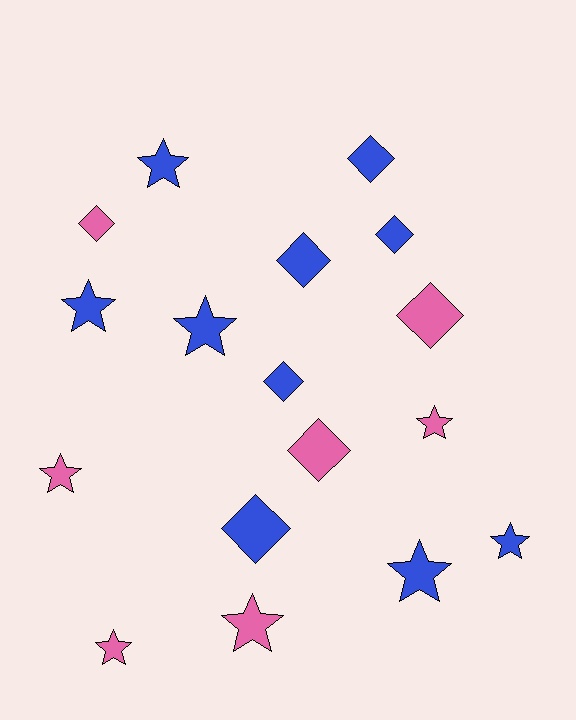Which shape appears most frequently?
Star, with 9 objects.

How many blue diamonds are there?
There are 5 blue diamonds.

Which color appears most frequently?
Blue, with 10 objects.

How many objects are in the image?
There are 17 objects.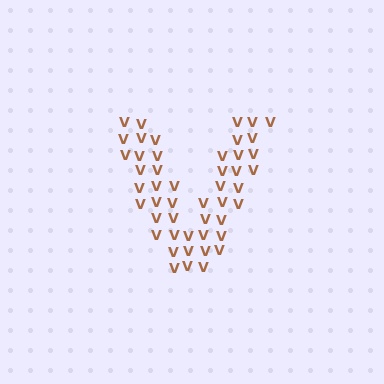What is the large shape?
The large shape is the letter V.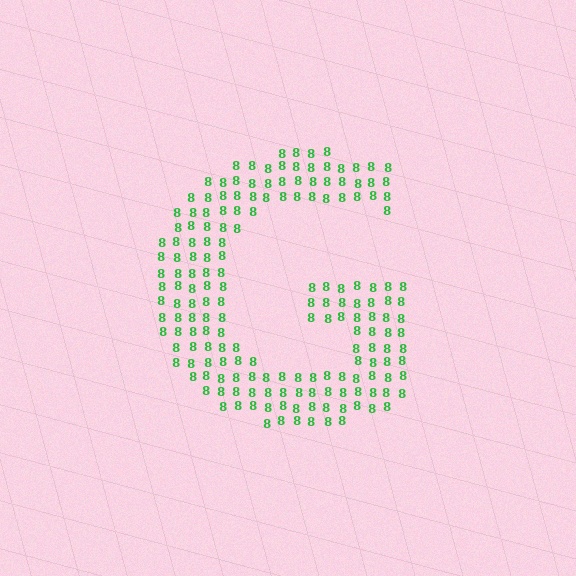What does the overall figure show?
The overall figure shows the letter G.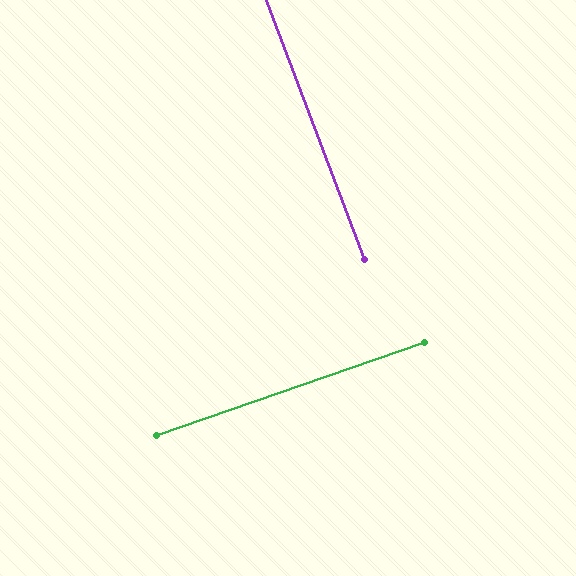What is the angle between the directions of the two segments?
Approximately 88 degrees.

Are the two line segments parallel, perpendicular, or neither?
Perpendicular — they meet at approximately 88°.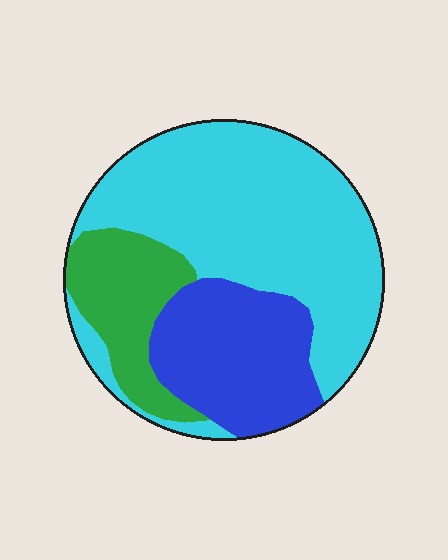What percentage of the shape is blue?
Blue takes up about one quarter (1/4) of the shape.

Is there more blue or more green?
Blue.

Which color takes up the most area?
Cyan, at roughly 55%.